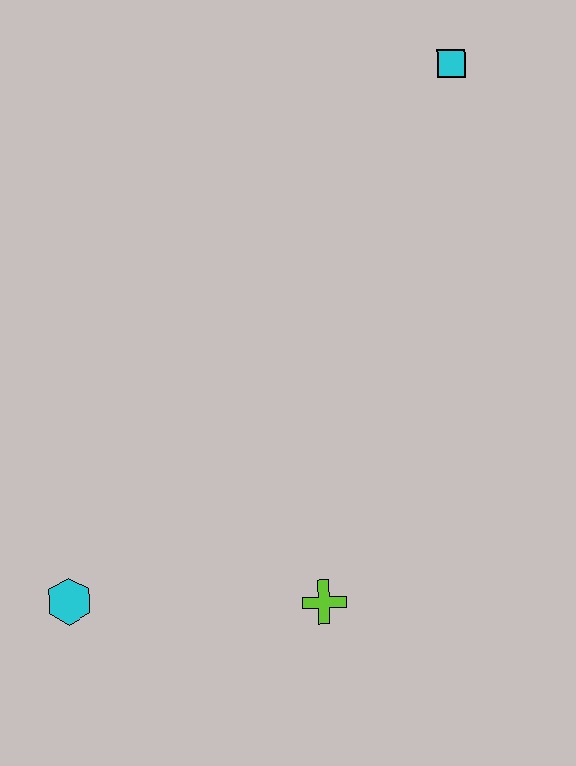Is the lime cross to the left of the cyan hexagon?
No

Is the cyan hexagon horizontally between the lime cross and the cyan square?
No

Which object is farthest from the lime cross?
The cyan square is farthest from the lime cross.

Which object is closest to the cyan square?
The lime cross is closest to the cyan square.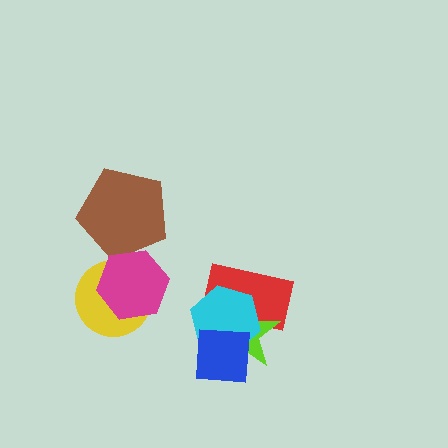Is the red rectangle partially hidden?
Yes, it is partially covered by another shape.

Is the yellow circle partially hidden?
Yes, it is partially covered by another shape.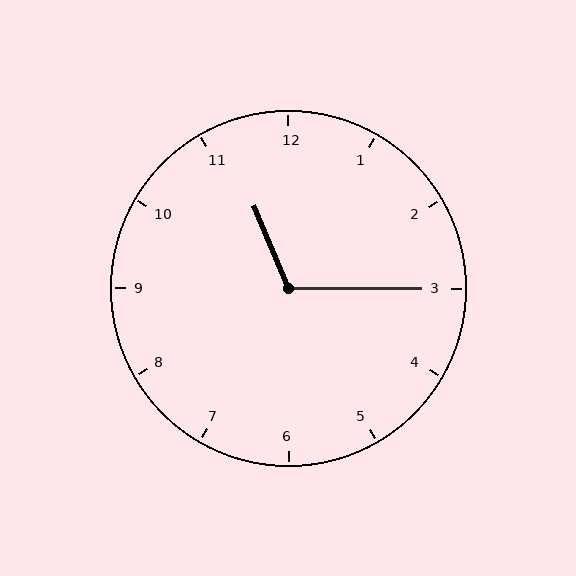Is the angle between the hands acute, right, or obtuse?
It is obtuse.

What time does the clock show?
11:15.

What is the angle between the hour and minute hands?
Approximately 112 degrees.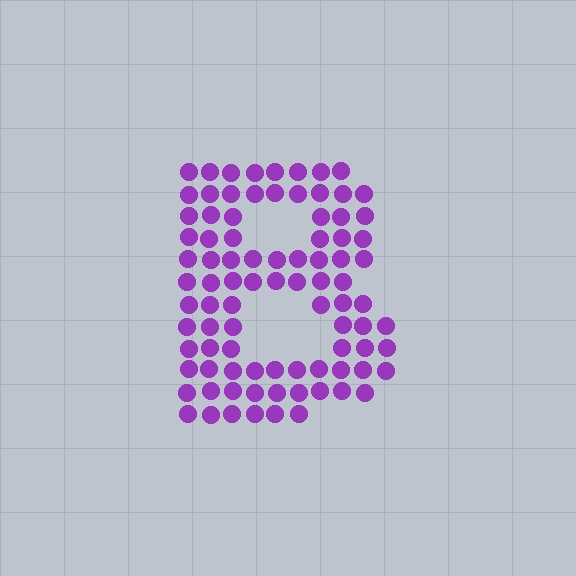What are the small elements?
The small elements are circles.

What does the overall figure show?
The overall figure shows the letter B.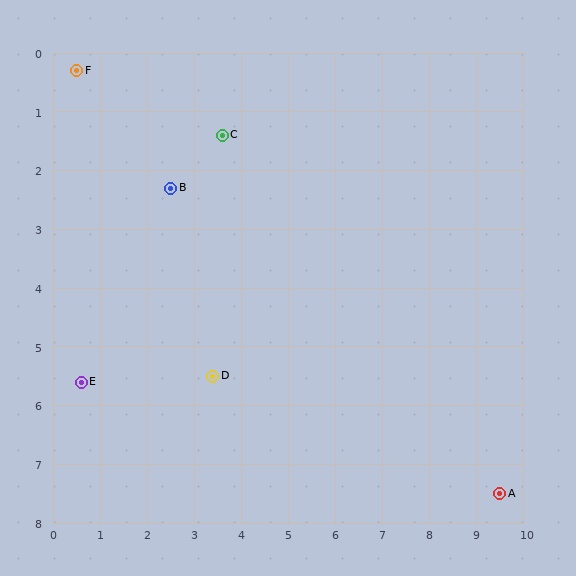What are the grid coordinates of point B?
Point B is at approximately (2.5, 2.3).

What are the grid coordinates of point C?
Point C is at approximately (3.6, 1.4).